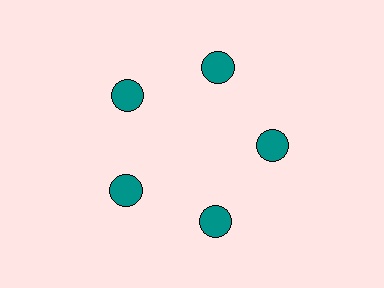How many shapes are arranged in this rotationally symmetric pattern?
There are 5 shapes, arranged in 5 groups of 1.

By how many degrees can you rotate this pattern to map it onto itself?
The pattern maps onto itself every 72 degrees of rotation.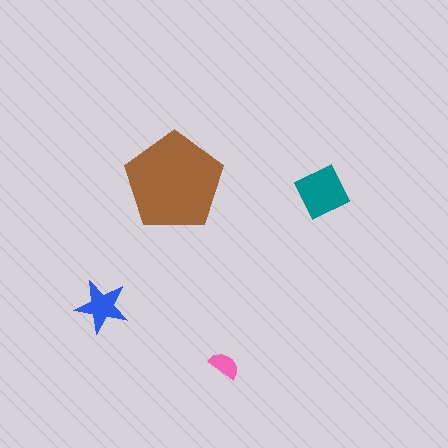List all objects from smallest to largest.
The pink semicircle, the blue star, the teal diamond, the brown pentagon.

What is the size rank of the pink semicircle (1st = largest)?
4th.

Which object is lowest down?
The pink semicircle is bottommost.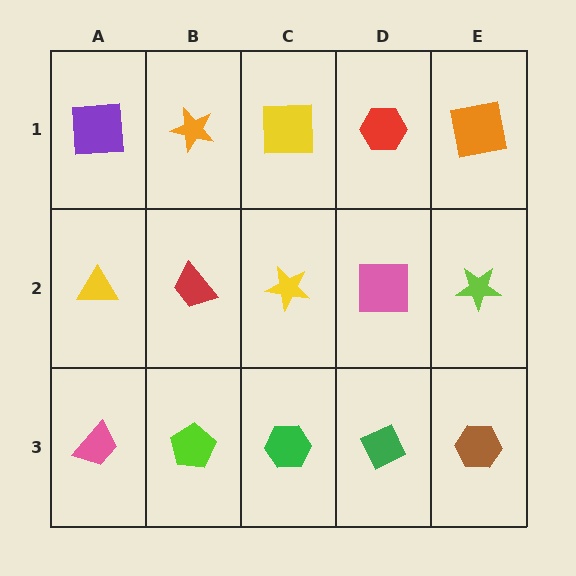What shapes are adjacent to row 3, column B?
A red trapezoid (row 2, column B), a pink trapezoid (row 3, column A), a green hexagon (row 3, column C).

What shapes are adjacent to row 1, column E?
A lime star (row 2, column E), a red hexagon (row 1, column D).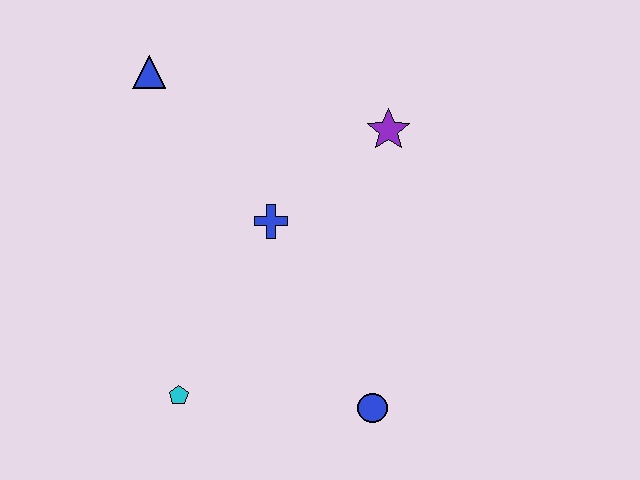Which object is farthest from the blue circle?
The blue triangle is farthest from the blue circle.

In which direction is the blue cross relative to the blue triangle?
The blue cross is below the blue triangle.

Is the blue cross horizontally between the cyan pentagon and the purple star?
Yes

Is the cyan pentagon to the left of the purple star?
Yes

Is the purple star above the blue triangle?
No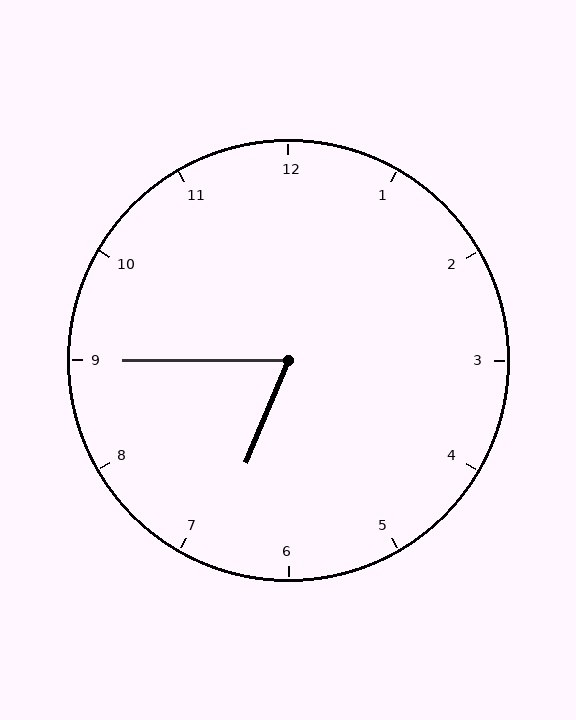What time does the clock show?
6:45.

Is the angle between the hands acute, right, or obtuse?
It is acute.